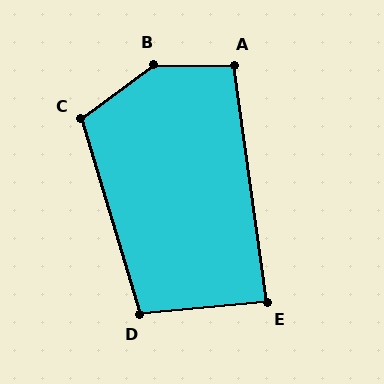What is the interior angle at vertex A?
Approximately 99 degrees (obtuse).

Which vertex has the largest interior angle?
B, at approximately 142 degrees.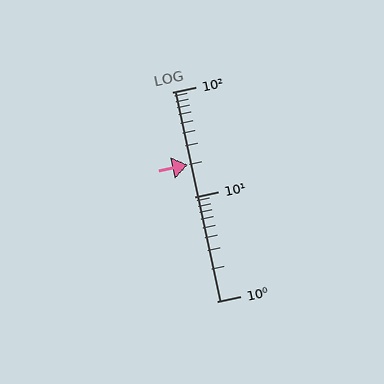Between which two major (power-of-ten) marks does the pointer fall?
The pointer is between 10 and 100.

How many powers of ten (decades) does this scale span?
The scale spans 2 decades, from 1 to 100.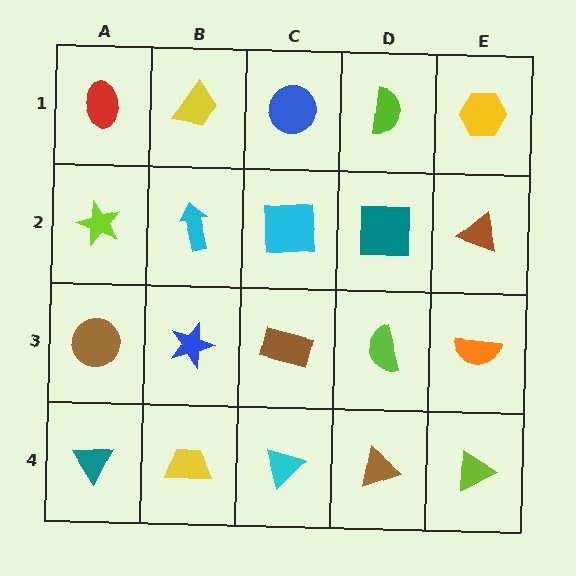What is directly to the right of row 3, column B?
A brown rectangle.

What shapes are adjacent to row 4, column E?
An orange semicircle (row 3, column E), a brown triangle (row 4, column D).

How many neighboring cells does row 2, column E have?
3.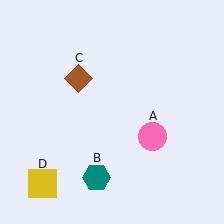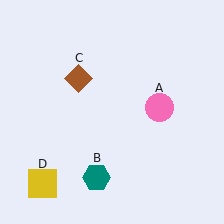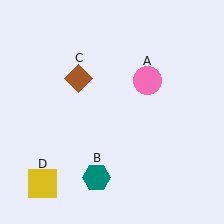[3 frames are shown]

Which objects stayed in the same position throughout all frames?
Teal hexagon (object B) and brown diamond (object C) and yellow square (object D) remained stationary.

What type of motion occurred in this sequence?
The pink circle (object A) rotated counterclockwise around the center of the scene.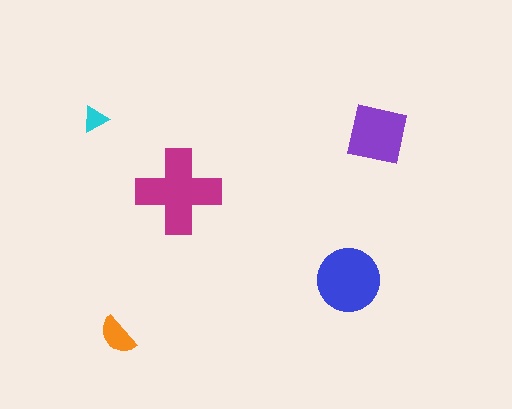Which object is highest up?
The cyan triangle is topmost.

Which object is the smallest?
The cyan triangle.